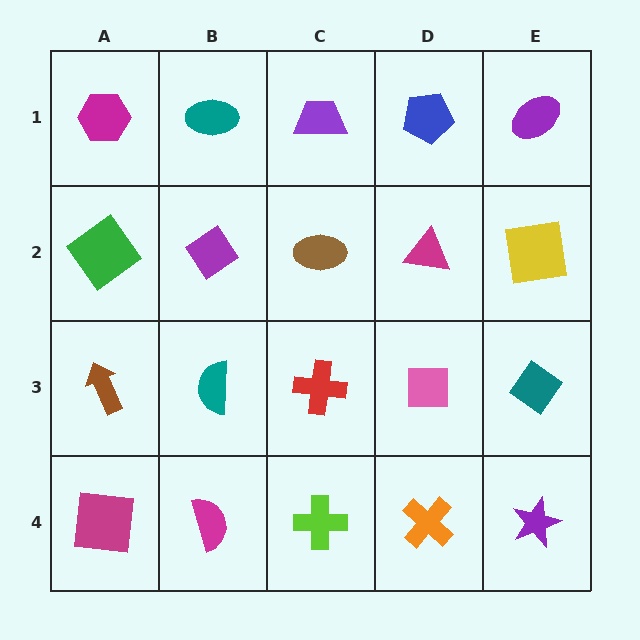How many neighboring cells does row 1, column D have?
3.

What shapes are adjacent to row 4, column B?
A teal semicircle (row 3, column B), a magenta square (row 4, column A), a lime cross (row 4, column C).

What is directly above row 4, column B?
A teal semicircle.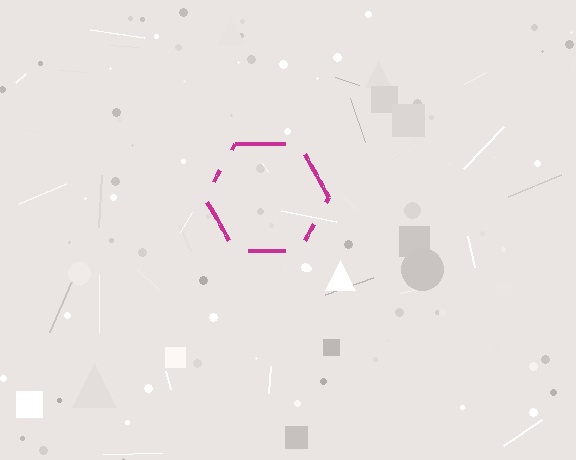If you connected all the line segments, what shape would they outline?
They would outline a hexagon.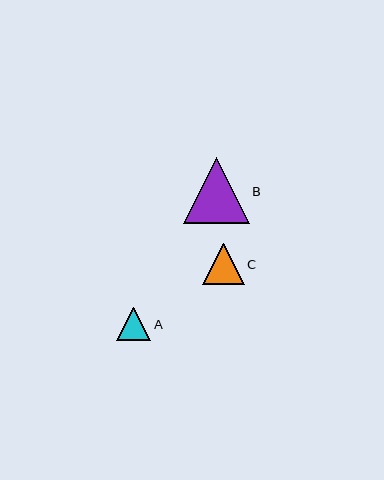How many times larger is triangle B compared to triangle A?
Triangle B is approximately 2.0 times the size of triangle A.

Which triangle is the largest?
Triangle B is the largest with a size of approximately 66 pixels.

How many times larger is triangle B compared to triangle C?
Triangle B is approximately 1.6 times the size of triangle C.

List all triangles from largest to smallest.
From largest to smallest: B, C, A.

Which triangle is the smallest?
Triangle A is the smallest with a size of approximately 34 pixels.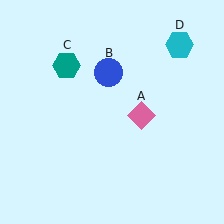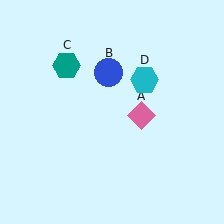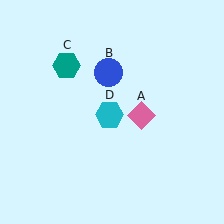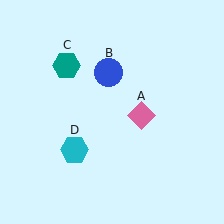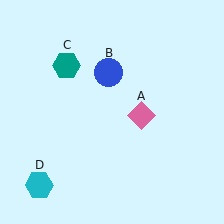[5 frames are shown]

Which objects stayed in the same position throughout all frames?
Pink diamond (object A) and blue circle (object B) and teal hexagon (object C) remained stationary.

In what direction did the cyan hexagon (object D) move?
The cyan hexagon (object D) moved down and to the left.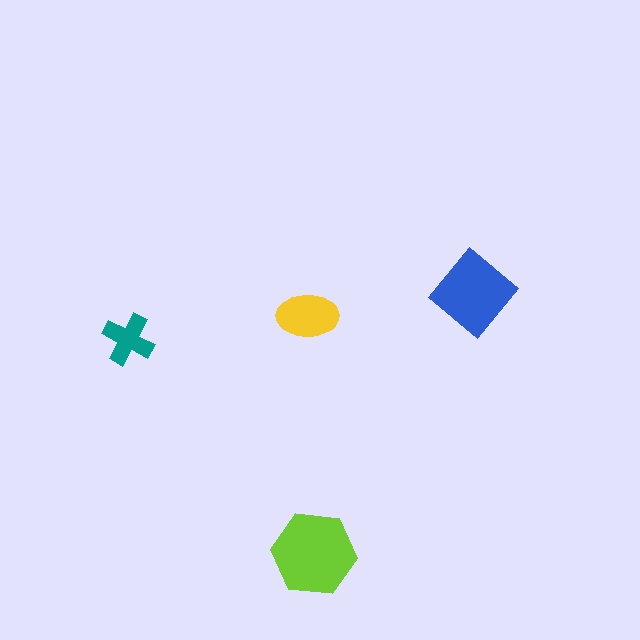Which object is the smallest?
The teal cross.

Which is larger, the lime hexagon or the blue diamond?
The lime hexagon.